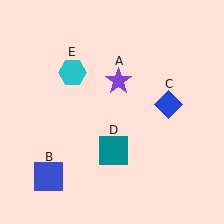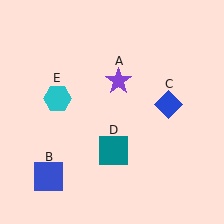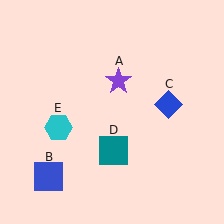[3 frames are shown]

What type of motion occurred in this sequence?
The cyan hexagon (object E) rotated counterclockwise around the center of the scene.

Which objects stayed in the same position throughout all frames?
Purple star (object A) and blue square (object B) and blue diamond (object C) and teal square (object D) remained stationary.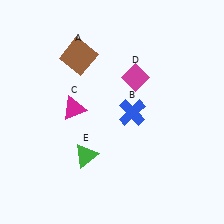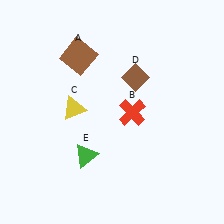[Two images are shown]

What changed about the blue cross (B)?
In Image 1, B is blue. In Image 2, it changed to red.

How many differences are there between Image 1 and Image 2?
There are 3 differences between the two images.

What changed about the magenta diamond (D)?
In Image 1, D is magenta. In Image 2, it changed to brown.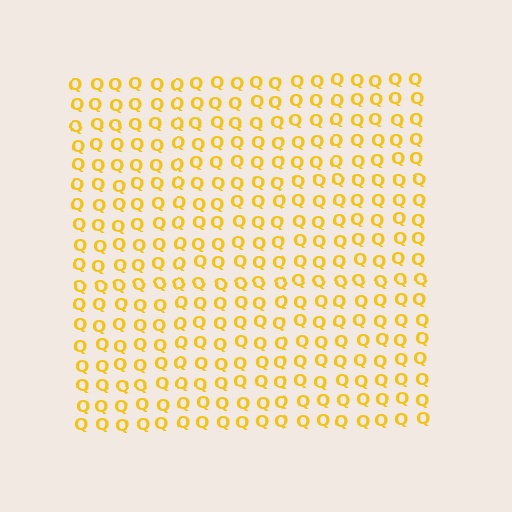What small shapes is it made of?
It is made of small letter Q's.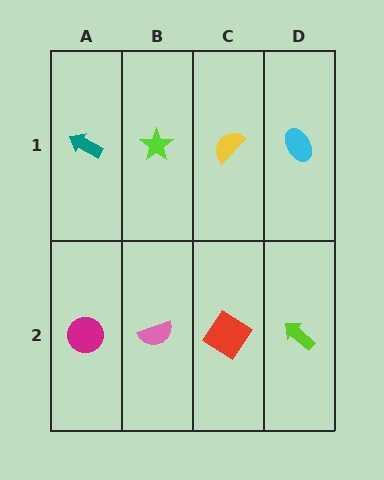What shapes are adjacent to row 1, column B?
A pink semicircle (row 2, column B), a teal arrow (row 1, column A), a yellow semicircle (row 1, column C).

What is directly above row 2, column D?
A cyan ellipse.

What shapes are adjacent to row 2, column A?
A teal arrow (row 1, column A), a pink semicircle (row 2, column B).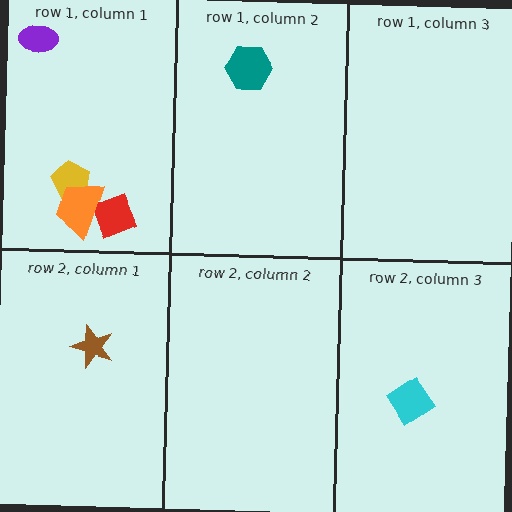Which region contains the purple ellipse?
The row 1, column 1 region.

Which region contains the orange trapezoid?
The row 1, column 1 region.